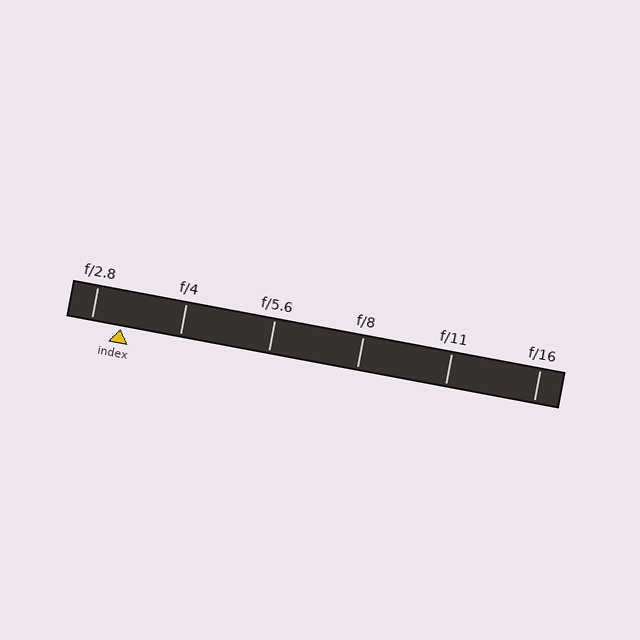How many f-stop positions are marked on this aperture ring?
There are 6 f-stop positions marked.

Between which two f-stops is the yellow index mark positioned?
The index mark is between f/2.8 and f/4.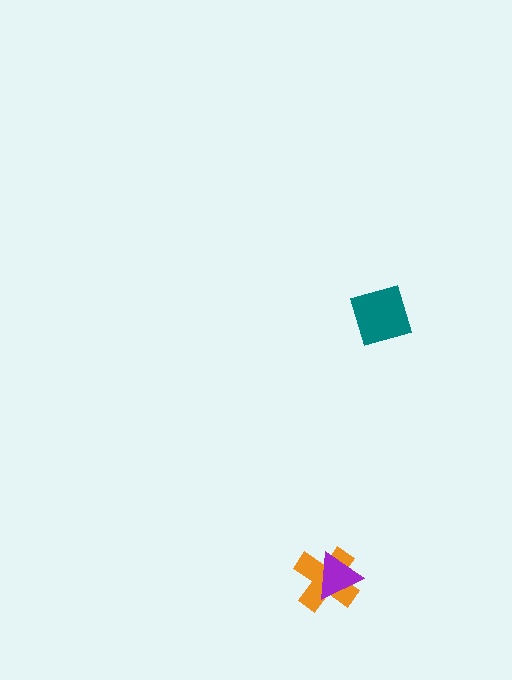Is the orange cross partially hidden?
Yes, it is partially covered by another shape.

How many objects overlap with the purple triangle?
1 object overlaps with the purple triangle.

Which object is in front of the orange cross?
The purple triangle is in front of the orange cross.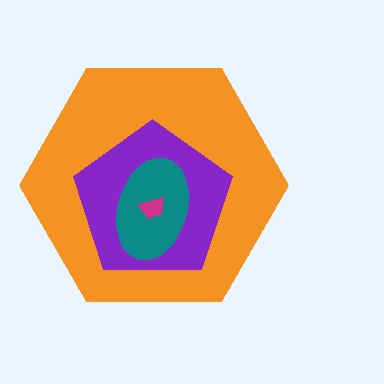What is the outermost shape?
The orange hexagon.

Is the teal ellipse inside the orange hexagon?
Yes.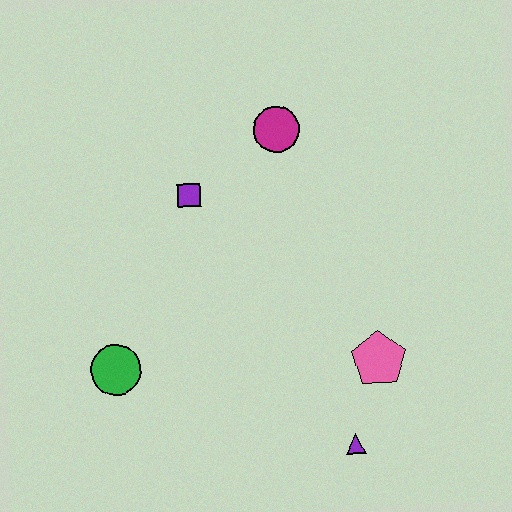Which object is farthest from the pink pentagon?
The green circle is farthest from the pink pentagon.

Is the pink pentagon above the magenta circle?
No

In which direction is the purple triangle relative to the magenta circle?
The purple triangle is below the magenta circle.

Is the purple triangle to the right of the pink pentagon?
No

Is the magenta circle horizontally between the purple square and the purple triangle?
Yes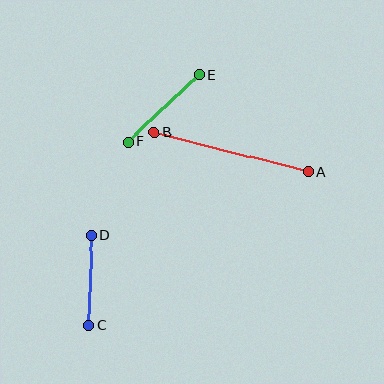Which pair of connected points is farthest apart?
Points A and B are farthest apart.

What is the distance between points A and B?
The distance is approximately 159 pixels.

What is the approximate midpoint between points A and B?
The midpoint is at approximately (231, 152) pixels.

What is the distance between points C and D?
The distance is approximately 90 pixels.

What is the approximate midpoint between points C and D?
The midpoint is at approximately (90, 280) pixels.